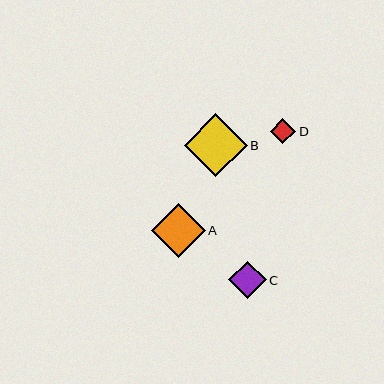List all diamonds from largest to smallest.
From largest to smallest: B, A, C, D.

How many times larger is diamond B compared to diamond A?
Diamond B is approximately 1.2 times the size of diamond A.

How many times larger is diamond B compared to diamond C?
Diamond B is approximately 1.7 times the size of diamond C.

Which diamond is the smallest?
Diamond D is the smallest with a size of approximately 26 pixels.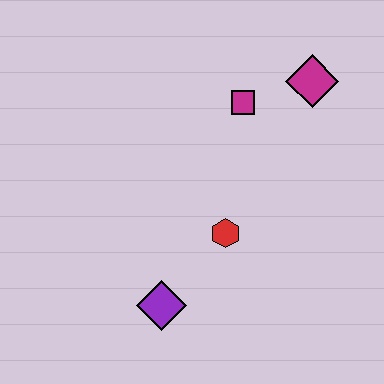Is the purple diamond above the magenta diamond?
No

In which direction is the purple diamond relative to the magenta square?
The purple diamond is below the magenta square.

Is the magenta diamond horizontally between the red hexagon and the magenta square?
No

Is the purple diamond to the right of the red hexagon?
No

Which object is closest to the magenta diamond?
The magenta square is closest to the magenta diamond.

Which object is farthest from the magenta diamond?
The purple diamond is farthest from the magenta diamond.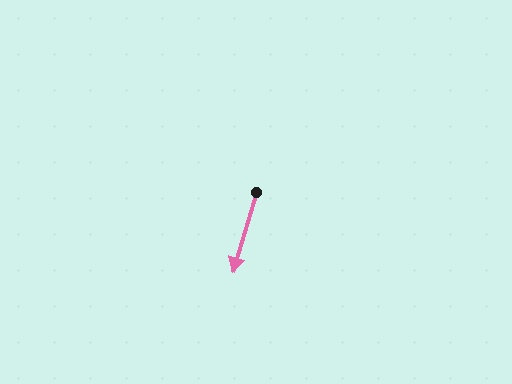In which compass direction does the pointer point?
South.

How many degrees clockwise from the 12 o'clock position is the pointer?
Approximately 196 degrees.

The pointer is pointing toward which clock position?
Roughly 7 o'clock.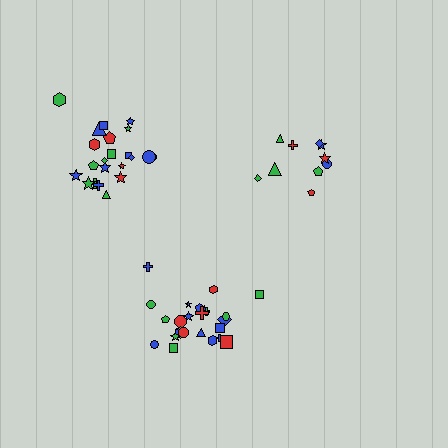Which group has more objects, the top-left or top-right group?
The top-left group.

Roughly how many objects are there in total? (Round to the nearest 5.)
Roughly 55 objects in total.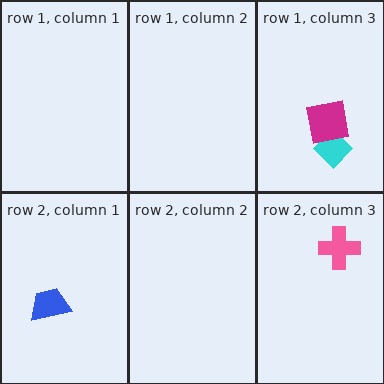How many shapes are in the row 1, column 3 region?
2.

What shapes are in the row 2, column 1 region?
The blue trapezoid.